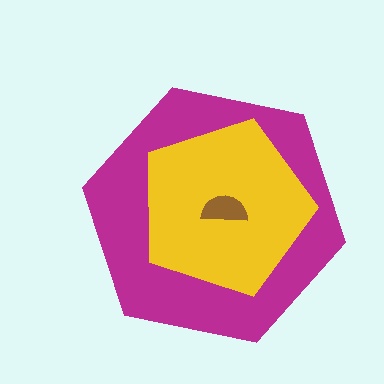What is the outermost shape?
The magenta hexagon.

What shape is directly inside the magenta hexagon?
The yellow pentagon.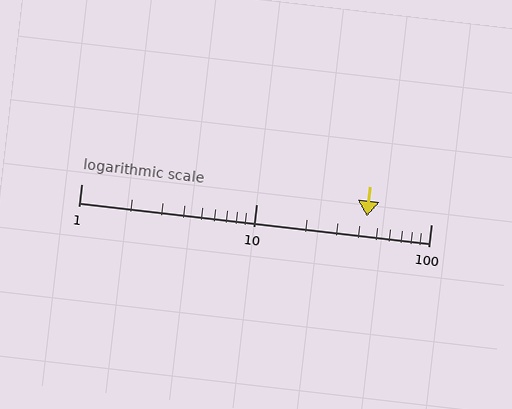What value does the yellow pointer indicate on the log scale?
The pointer indicates approximately 43.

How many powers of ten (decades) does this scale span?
The scale spans 2 decades, from 1 to 100.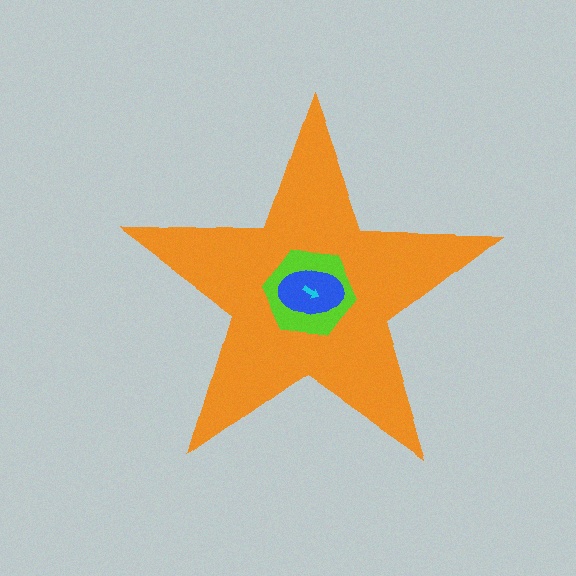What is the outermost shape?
The orange star.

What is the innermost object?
The cyan arrow.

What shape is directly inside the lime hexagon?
The blue ellipse.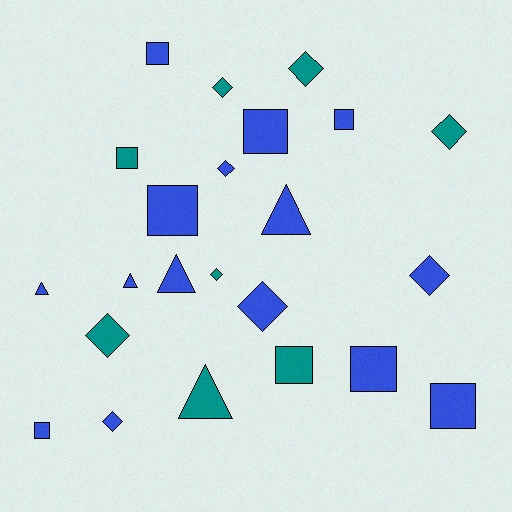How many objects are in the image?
There are 23 objects.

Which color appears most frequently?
Blue, with 15 objects.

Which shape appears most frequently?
Square, with 9 objects.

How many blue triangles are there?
There are 4 blue triangles.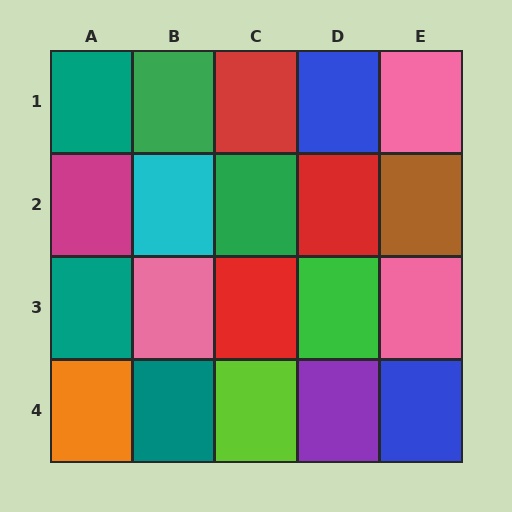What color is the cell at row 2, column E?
Brown.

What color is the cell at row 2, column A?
Magenta.